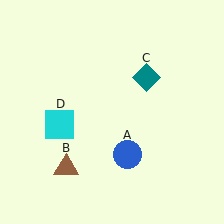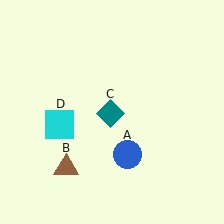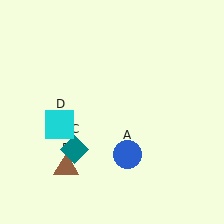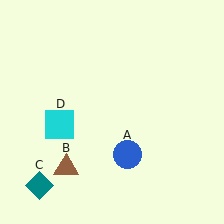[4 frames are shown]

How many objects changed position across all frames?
1 object changed position: teal diamond (object C).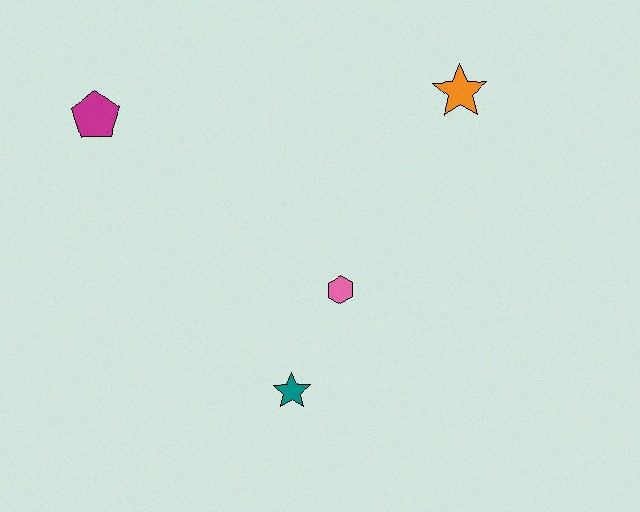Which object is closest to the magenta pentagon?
The pink hexagon is closest to the magenta pentagon.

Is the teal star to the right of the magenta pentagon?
Yes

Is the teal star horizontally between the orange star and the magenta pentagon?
Yes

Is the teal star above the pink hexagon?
No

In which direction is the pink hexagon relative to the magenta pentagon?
The pink hexagon is to the right of the magenta pentagon.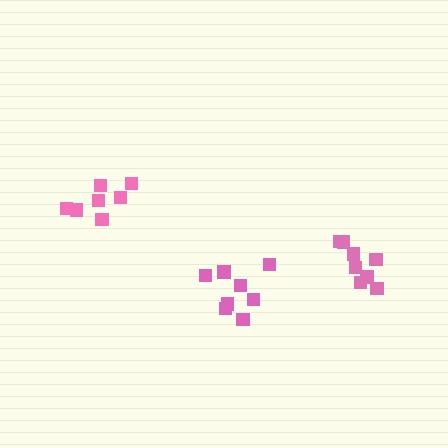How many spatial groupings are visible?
There are 3 spatial groupings.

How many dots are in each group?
Group 1: 8 dots, Group 2: 7 dots, Group 3: 8 dots (23 total).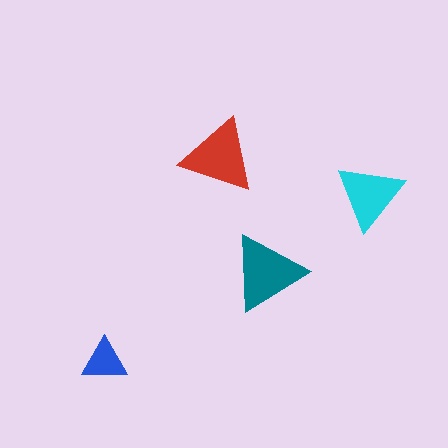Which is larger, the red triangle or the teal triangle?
The teal one.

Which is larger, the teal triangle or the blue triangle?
The teal one.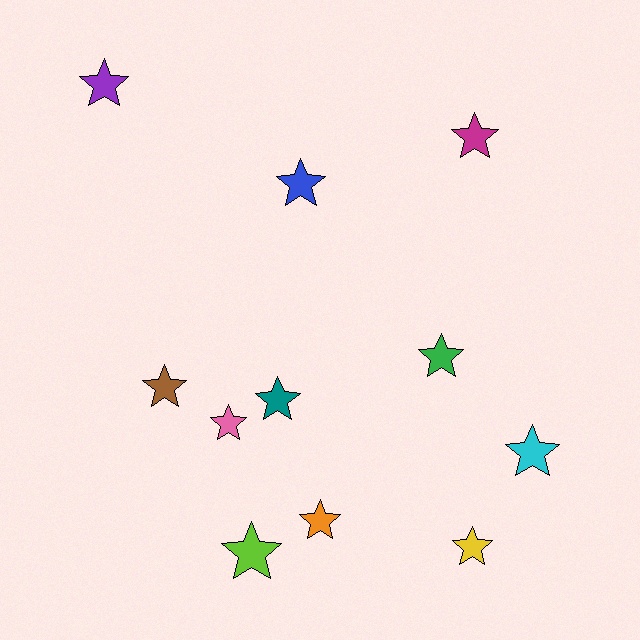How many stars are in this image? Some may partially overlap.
There are 11 stars.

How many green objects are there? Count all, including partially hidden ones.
There is 1 green object.